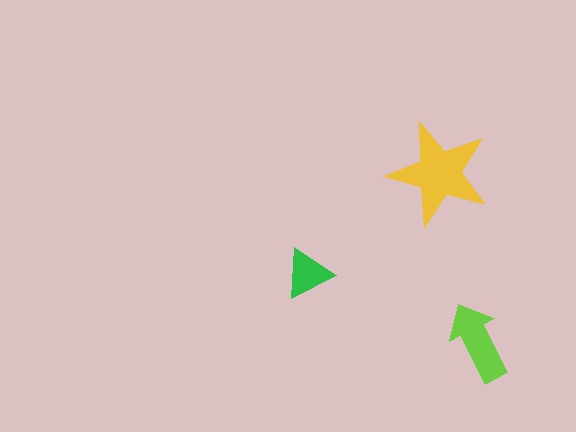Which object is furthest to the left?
The green triangle is leftmost.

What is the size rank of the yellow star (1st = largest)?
1st.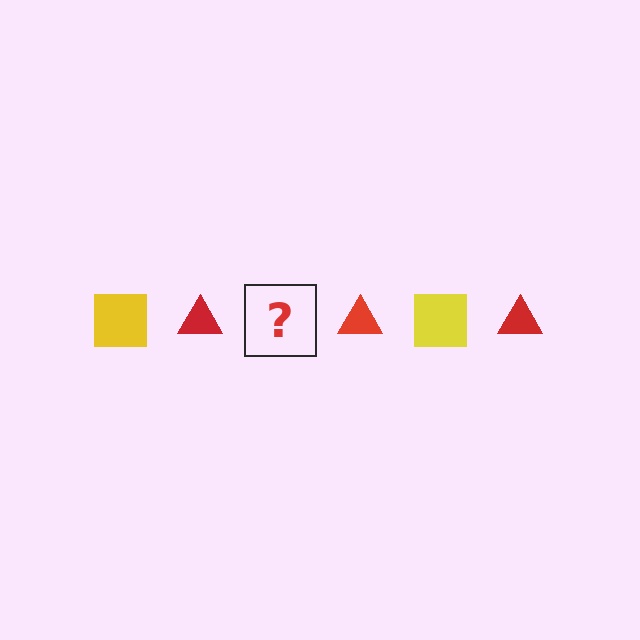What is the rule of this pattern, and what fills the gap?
The rule is that the pattern alternates between yellow square and red triangle. The gap should be filled with a yellow square.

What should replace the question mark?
The question mark should be replaced with a yellow square.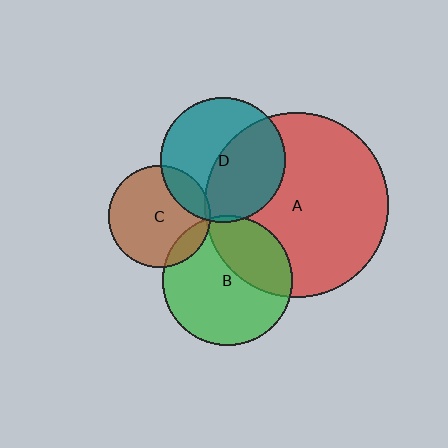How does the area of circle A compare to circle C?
Approximately 3.2 times.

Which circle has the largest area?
Circle A (red).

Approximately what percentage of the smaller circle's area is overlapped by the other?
Approximately 20%.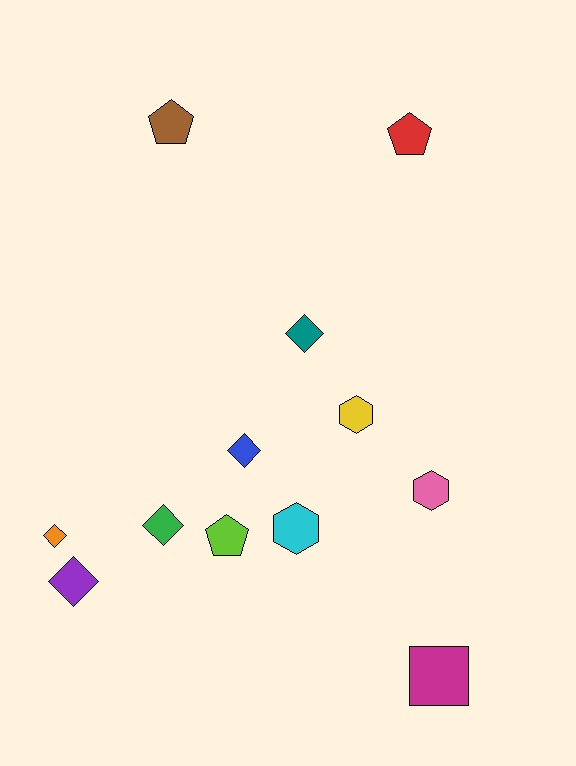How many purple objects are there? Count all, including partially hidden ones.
There is 1 purple object.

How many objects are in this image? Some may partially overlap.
There are 12 objects.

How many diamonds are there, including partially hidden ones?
There are 5 diamonds.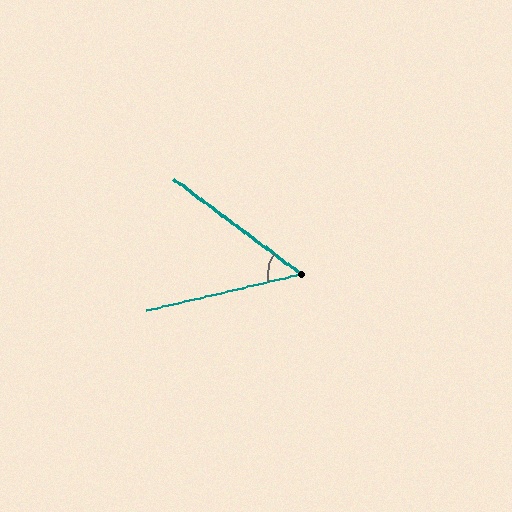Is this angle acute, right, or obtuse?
It is acute.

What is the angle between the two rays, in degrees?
Approximately 50 degrees.